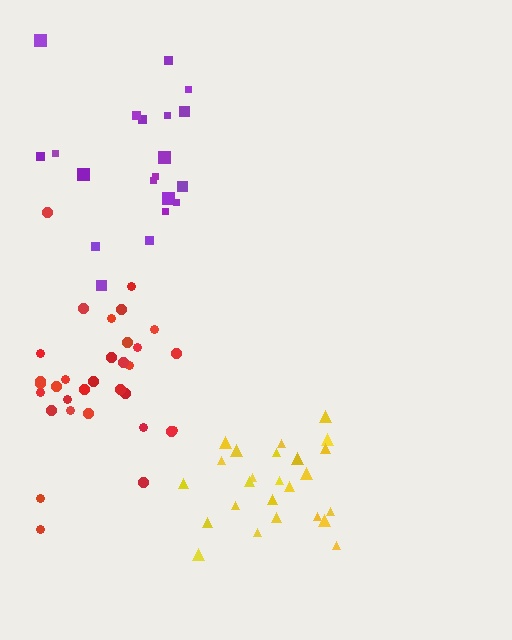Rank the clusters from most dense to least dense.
yellow, red, purple.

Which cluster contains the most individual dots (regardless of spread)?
Red (32).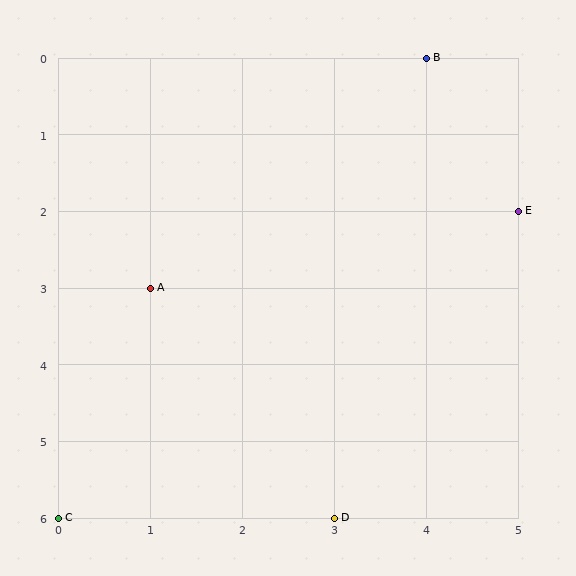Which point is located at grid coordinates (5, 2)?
Point E is at (5, 2).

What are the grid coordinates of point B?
Point B is at grid coordinates (4, 0).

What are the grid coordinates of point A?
Point A is at grid coordinates (1, 3).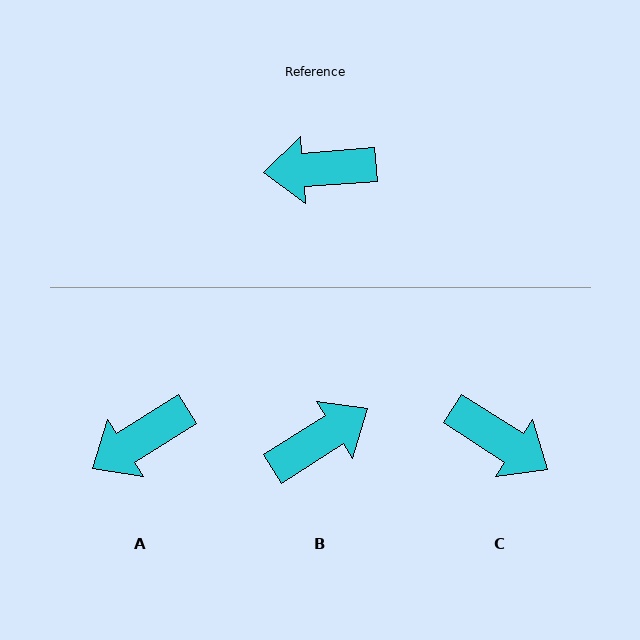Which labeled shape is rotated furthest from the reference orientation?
B, about 151 degrees away.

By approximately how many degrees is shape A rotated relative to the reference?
Approximately 28 degrees counter-clockwise.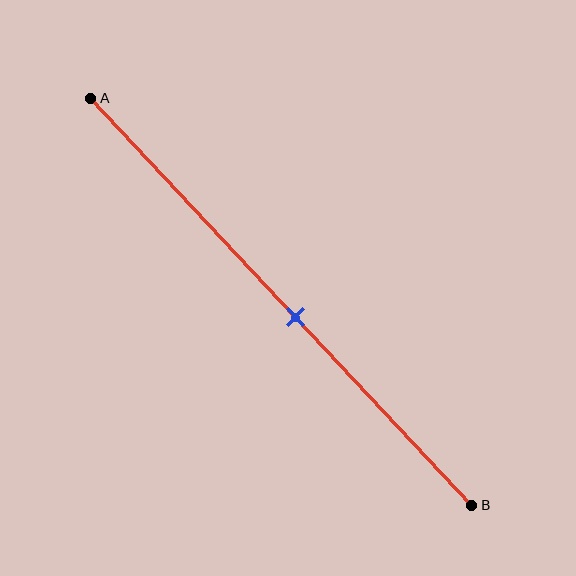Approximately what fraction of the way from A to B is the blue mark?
The blue mark is approximately 55% of the way from A to B.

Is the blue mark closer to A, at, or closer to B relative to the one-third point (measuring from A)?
The blue mark is closer to point B than the one-third point of segment AB.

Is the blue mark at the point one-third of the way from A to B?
No, the mark is at about 55% from A, not at the 33% one-third point.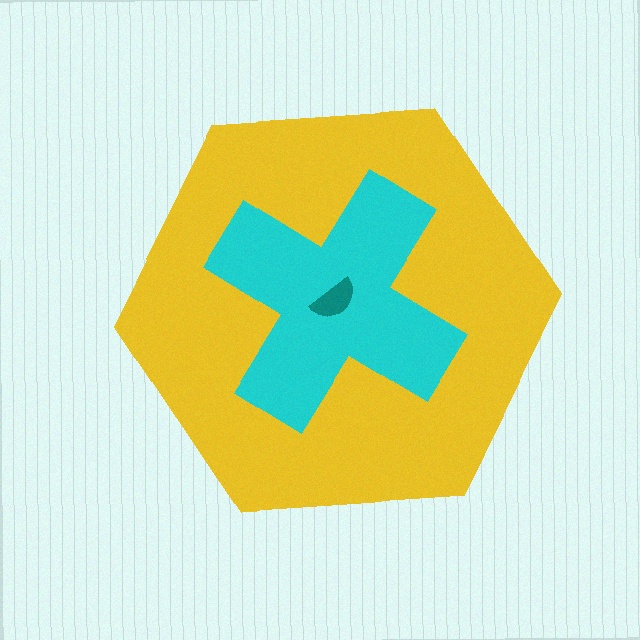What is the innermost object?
The teal semicircle.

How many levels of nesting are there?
3.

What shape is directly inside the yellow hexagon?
The cyan cross.